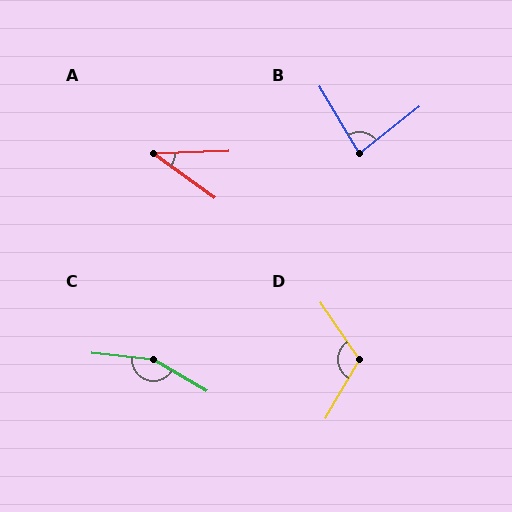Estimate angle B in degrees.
Approximately 83 degrees.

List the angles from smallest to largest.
A (38°), B (83°), D (116°), C (155°).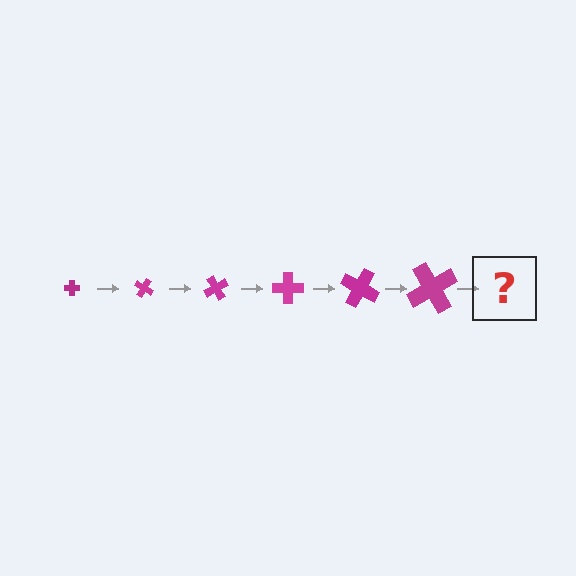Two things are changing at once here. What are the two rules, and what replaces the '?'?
The two rules are that the cross grows larger each step and it rotates 30 degrees each step. The '?' should be a cross, larger than the previous one and rotated 180 degrees from the start.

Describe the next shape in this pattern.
It should be a cross, larger than the previous one and rotated 180 degrees from the start.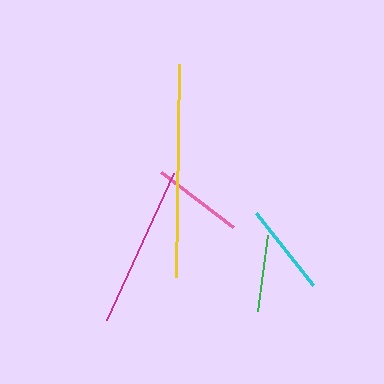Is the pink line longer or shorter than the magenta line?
The magenta line is longer than the pink line.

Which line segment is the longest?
The yellow line is the longest at approximately 214 pixels.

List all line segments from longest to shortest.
From longest to shortest: yellow, magenta, cyan, pink, green.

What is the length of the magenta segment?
The magenta segment is approximately 162 pixels long.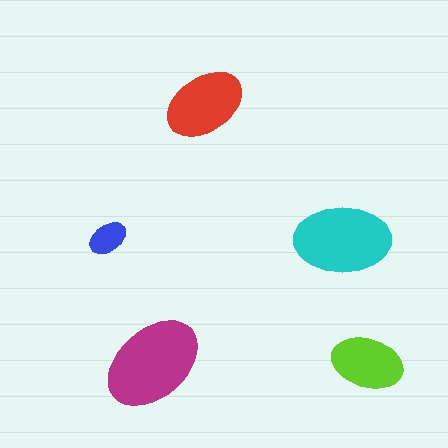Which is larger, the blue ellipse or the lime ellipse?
The lime one.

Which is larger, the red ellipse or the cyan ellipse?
The cyan one.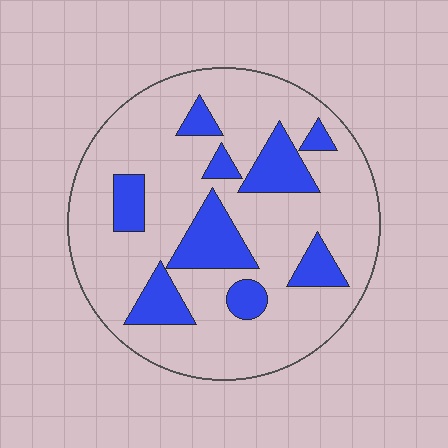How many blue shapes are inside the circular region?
9.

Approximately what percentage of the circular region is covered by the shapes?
Approximately 20%.